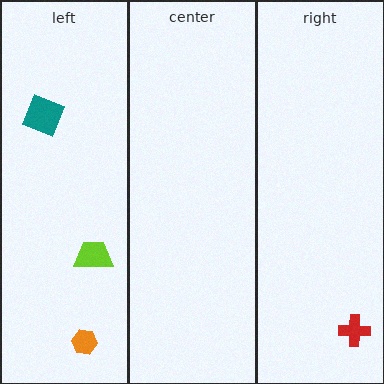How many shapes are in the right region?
1.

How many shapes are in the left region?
3.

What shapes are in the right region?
The red cross.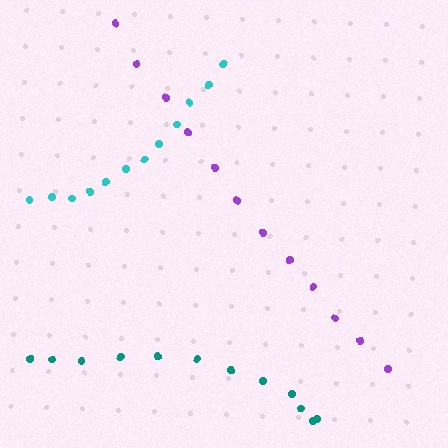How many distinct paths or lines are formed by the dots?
There are 3 distinct paths.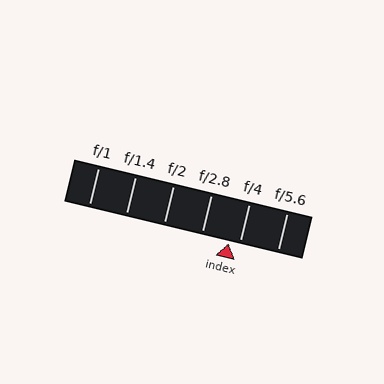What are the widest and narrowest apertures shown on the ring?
The widest aperture shown is f/1 and the narrowest is f/5.6.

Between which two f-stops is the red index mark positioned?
The index mark is between f/2.8 and f/4.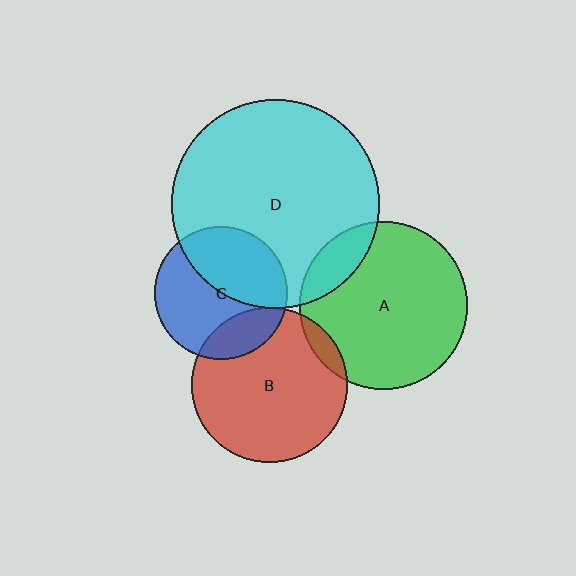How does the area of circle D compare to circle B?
Approximately 1.8 times.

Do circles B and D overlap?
Yes.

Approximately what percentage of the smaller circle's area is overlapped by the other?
Approximately 5%.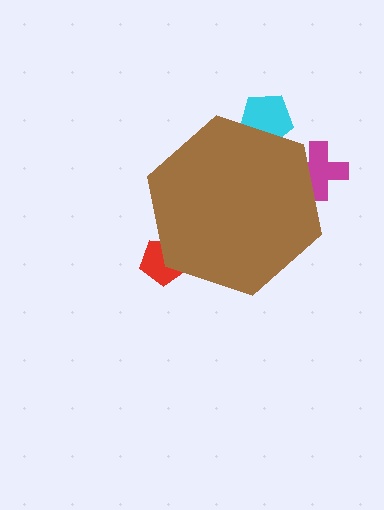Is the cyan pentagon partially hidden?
Yes, the cyan pentagon is partially hidden behind the brown hexagon.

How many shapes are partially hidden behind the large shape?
3 shapes are partially hidden.